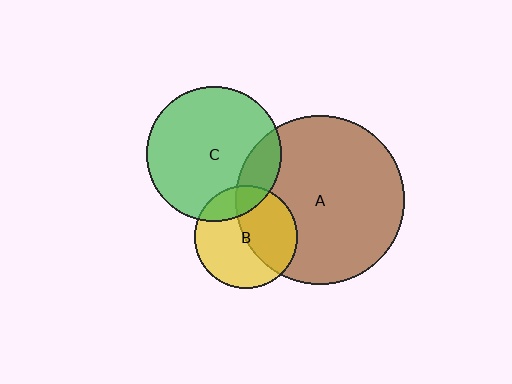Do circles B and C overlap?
Yes.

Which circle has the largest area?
Circle A (brown).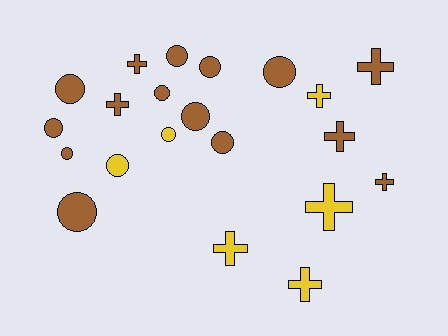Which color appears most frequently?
Brown, with 15 objects.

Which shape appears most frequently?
Circle, with 12 objects.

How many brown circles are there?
There are 10 brown circles.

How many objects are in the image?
There are 21 objects.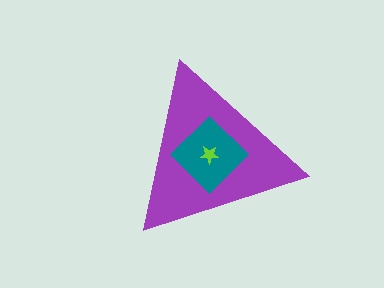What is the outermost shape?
The purple triangle.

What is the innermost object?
The lime star.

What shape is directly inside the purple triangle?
The teal diamond.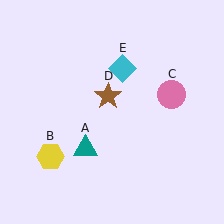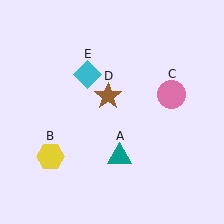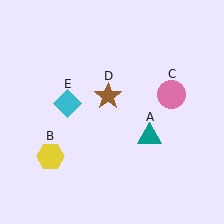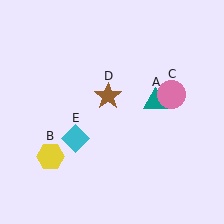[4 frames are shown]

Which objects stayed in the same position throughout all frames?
Yellow hexagon (object B) and pink circle (object C) and brown star (object D) remained stationary.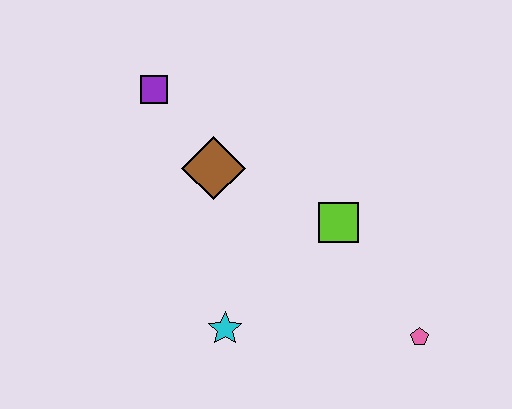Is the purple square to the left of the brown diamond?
Yes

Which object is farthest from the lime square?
The purple square is farthest from the lime square.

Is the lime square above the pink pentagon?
Yes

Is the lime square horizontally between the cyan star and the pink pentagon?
Yes